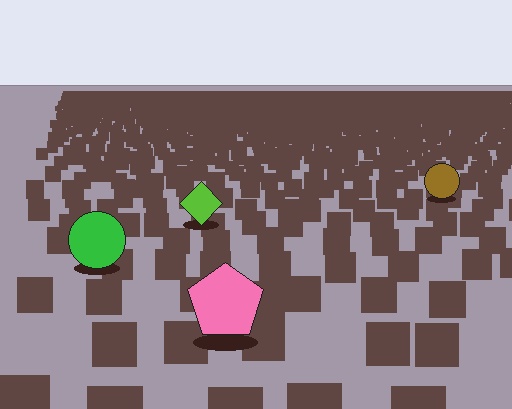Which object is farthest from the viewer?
The brown circle is farthest from the viewer. It appears smaller and the ground texture around it is denser.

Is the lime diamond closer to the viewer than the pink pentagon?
No. The pink pentagon is closer — you can tell from the texture gradient: the ground texture is coarser near it.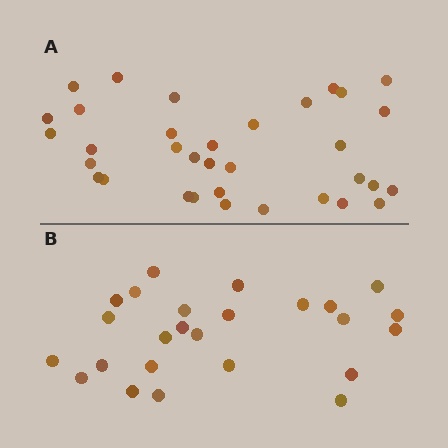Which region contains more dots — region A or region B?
Region A (the top region) has more dots.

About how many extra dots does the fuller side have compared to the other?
Region A has roughly 8 or so more dots than region B.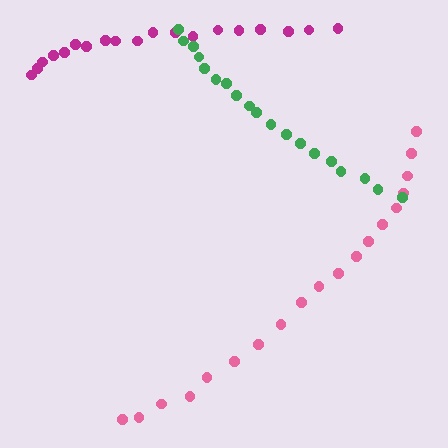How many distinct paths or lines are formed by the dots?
There are 3 distinct paths.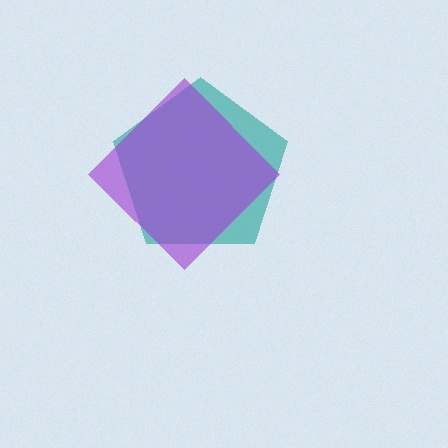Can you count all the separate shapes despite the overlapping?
Yes, there are 2 separate shapes.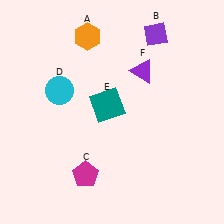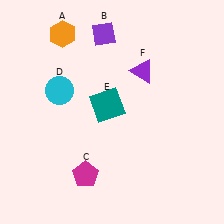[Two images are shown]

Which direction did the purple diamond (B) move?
The purple diamond (B) moved left.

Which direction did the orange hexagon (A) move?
The orange hexagon (A) moved left.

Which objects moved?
The objects that moved are: the orange hexagon (A), the purple diamond (B).